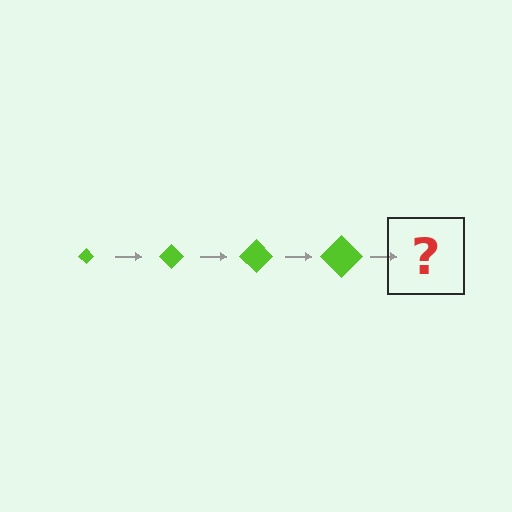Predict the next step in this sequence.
The next step is a lime diamond, larger than the previous one.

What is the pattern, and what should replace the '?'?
The pattern is that the diamond gets progressively larger each step. The '?' should be a lime diamond, larger than the previous one.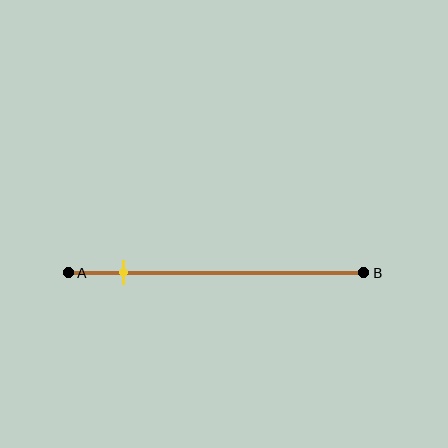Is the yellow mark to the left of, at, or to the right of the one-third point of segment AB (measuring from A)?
The yellow mark is to the left of the one-third point of segment AB.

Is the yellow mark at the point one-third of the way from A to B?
No, the mark is at about 20% from A, not at the 33% one-third point.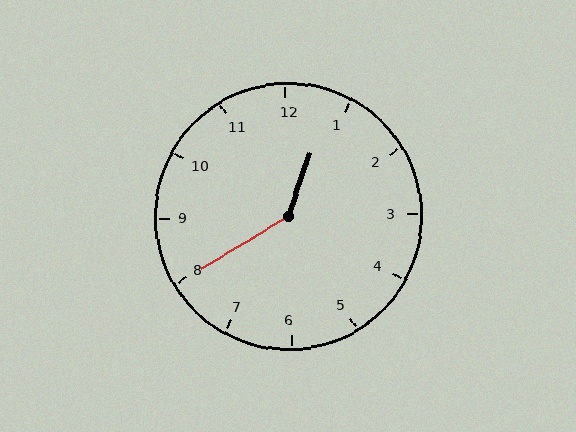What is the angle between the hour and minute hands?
Approximately 140 degrees.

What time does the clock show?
12:40.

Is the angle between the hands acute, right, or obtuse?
It is obtuse.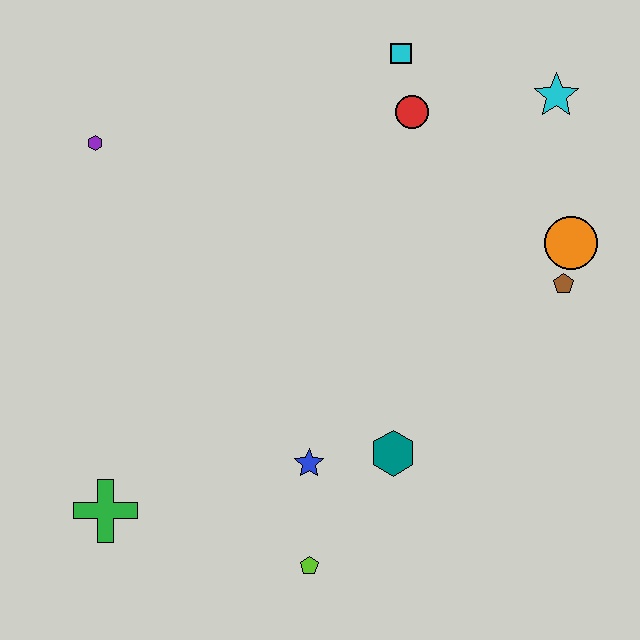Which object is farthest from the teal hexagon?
The purple hexagon is farthest from the teal hexagon.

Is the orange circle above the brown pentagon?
Yes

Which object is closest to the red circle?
The cyan square is closest to the red circle.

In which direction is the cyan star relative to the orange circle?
The cyan star is above the orange circle.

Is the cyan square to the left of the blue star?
No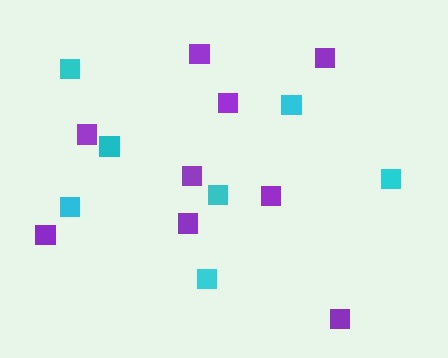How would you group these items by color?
There are 2 groups: one group of cyan squares (7) and one group of purple squares (9).